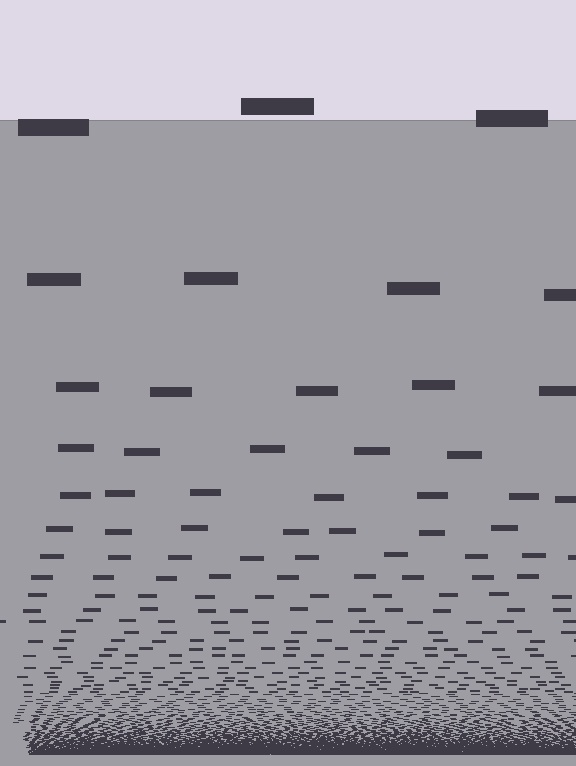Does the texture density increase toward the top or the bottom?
Density increases toward the bottom.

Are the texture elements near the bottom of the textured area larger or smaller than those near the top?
Smaller. The gradient is inverted — elements near the bottom are smaller and denser.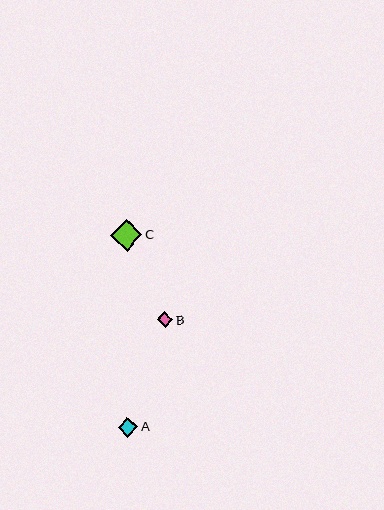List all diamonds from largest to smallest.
From largest to smallest: C, A, B.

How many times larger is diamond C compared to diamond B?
Diamond C is approximately 2.0 times the size of diamond B.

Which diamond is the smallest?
Diamond B is the smallest with a size of approximately 16 pixels.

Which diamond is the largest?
Diamond C is the largest with a size of approximately 31 pixels.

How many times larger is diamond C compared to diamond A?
Diamond C is approximately 1.6 times the size of diamond A.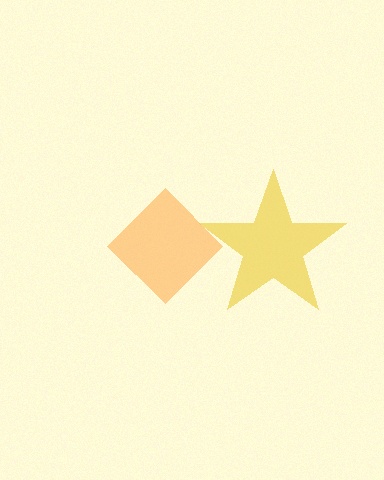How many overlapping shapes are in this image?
There are 2 overlapping shapes in the image.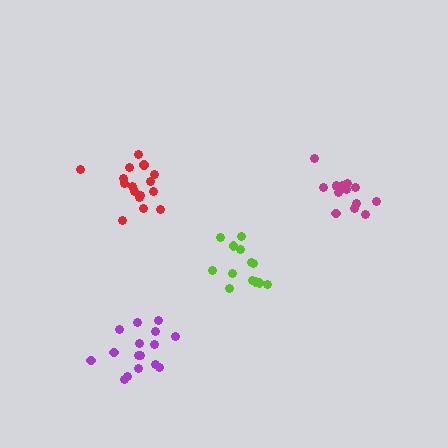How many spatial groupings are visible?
There are 4 spatial groupings.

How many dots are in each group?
Group 1: 13 dots, Group 2: 14 dots, Group 3: 16 dots, Group 4: 16 dots (59 total).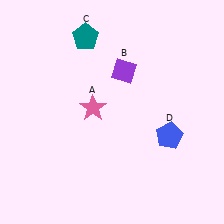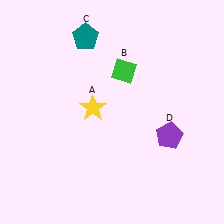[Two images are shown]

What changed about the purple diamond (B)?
In Image 1, B is purple. In Image 2, it changed to green.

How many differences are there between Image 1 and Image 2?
There are 3 differences between the two images.